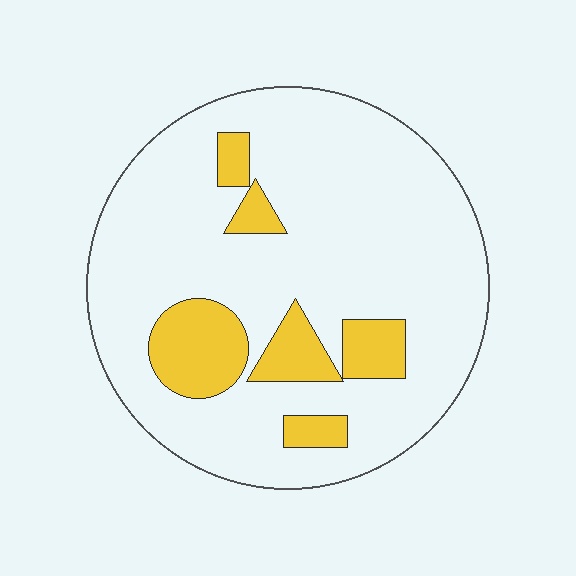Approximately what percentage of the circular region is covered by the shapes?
Approximately 15%.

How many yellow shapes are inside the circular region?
6.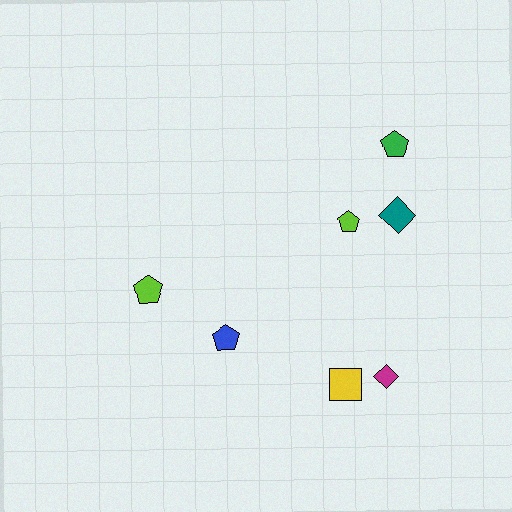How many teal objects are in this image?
There is 1 teal object.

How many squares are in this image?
There is 1 square.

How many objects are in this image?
There are 7 objects.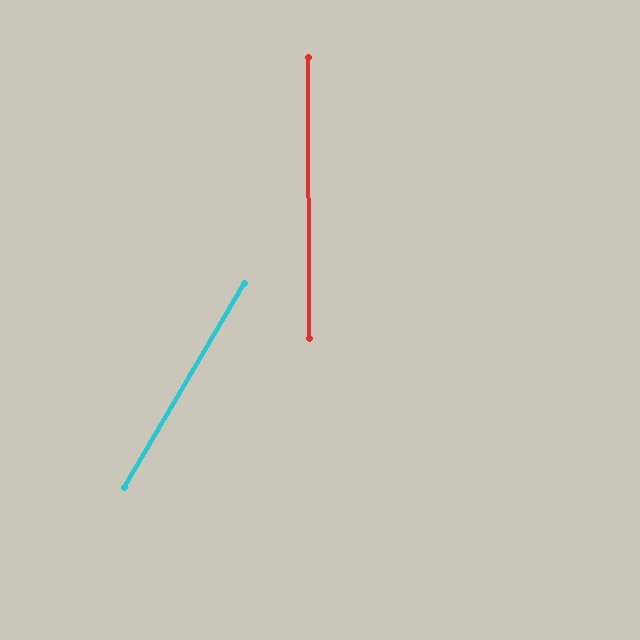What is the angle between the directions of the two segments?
Approximately 31 degrees.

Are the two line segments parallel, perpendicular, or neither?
Neither parallel nor perpendicular — they differ by about 31°.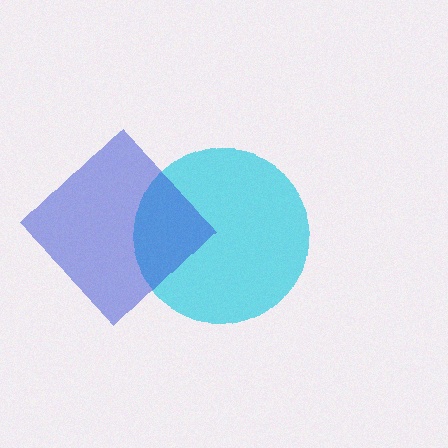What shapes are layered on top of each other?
The layered shapes are: a cyan circle, a blue diamond.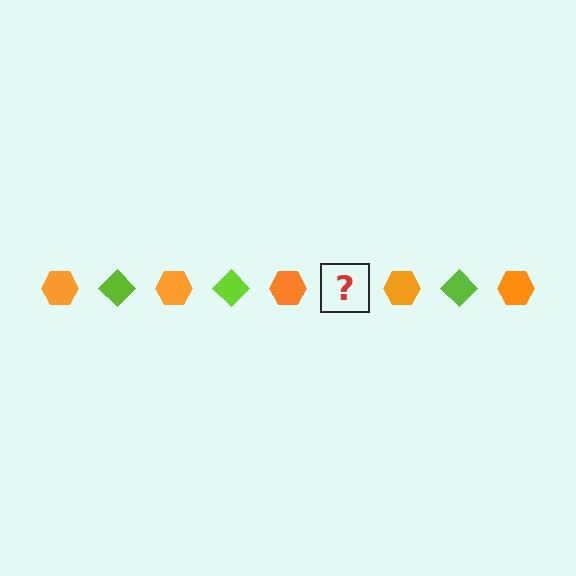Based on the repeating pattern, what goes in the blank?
The blank should be a lime diamond.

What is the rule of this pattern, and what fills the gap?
The rule is that the pattern alternates between orange hexagon and lime diamond. The gap should be filled with a lime diamond.